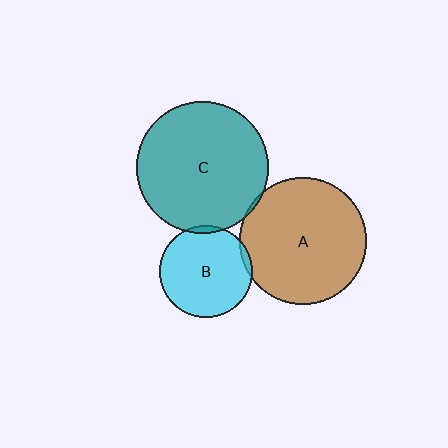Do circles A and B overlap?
Yes.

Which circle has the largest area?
Circle C (teal).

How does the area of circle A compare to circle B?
Approximately 1.9 times.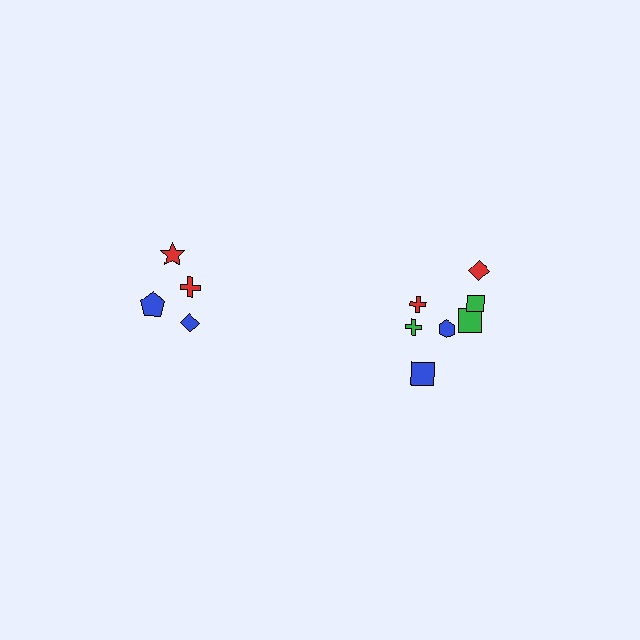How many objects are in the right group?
There are 7 objects.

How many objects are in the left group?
There are 4 objects.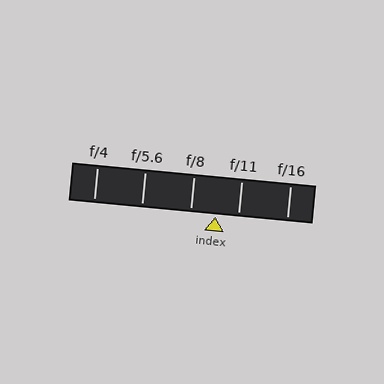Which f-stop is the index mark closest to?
The index mark is closest to f/11.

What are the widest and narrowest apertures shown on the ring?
The widest aperture shown is f/4 and the narrowest is f/16.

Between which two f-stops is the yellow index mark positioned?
The index mark is between f/8 and f/11.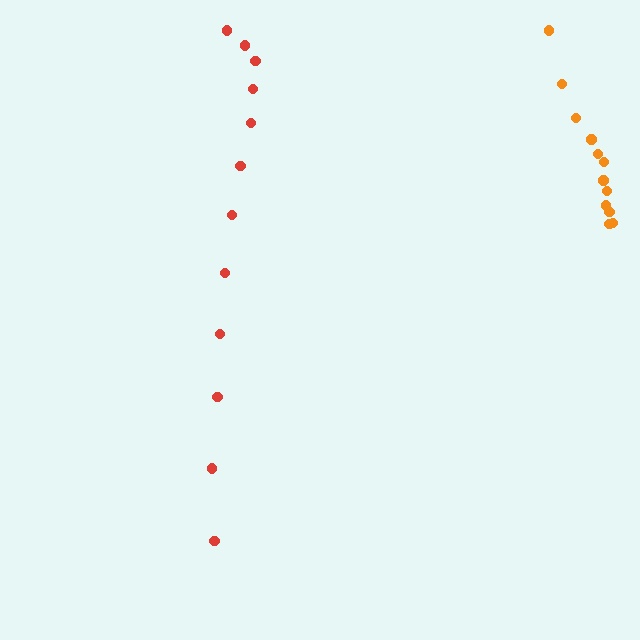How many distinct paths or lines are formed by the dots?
There are 2 distinct paths.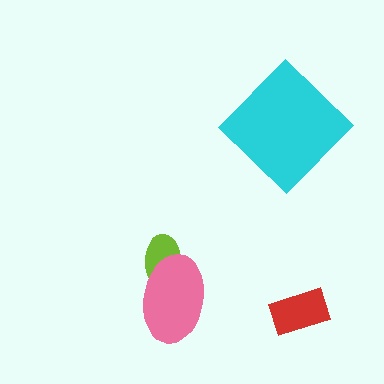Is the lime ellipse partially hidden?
Yes, it is partially covered by another shape.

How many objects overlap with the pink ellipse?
1 object overlaps with the pink ellipse.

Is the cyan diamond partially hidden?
No, no other shape covers it.